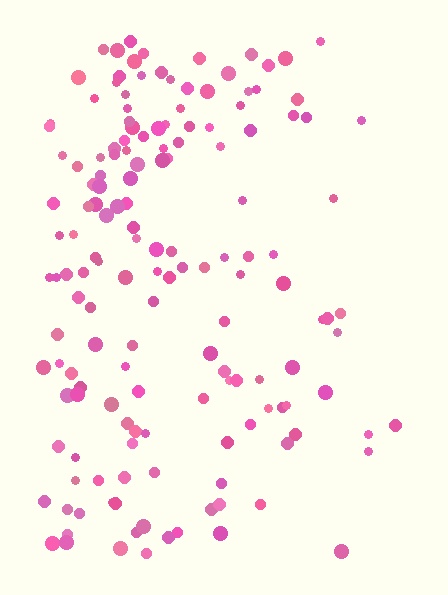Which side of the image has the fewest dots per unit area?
The right.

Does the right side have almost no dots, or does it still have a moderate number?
Still a moderate number, just noticeably fewer than the left.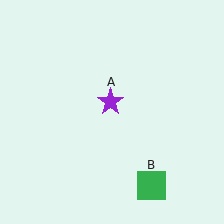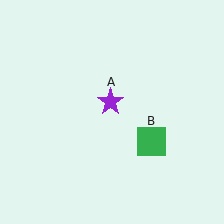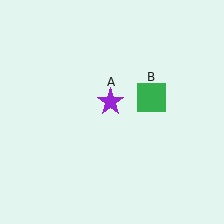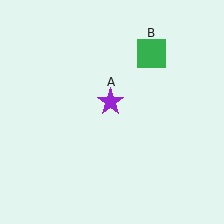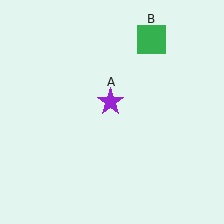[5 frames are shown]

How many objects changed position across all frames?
1 object changed position: green square (object B).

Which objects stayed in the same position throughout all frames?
Purple star (object A) remained stationary.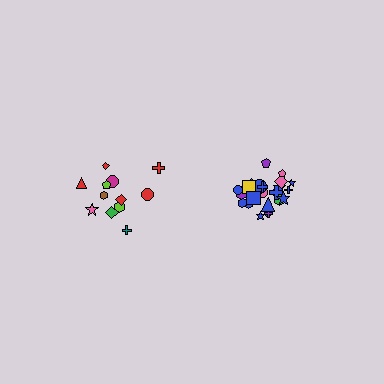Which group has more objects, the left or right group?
The right group.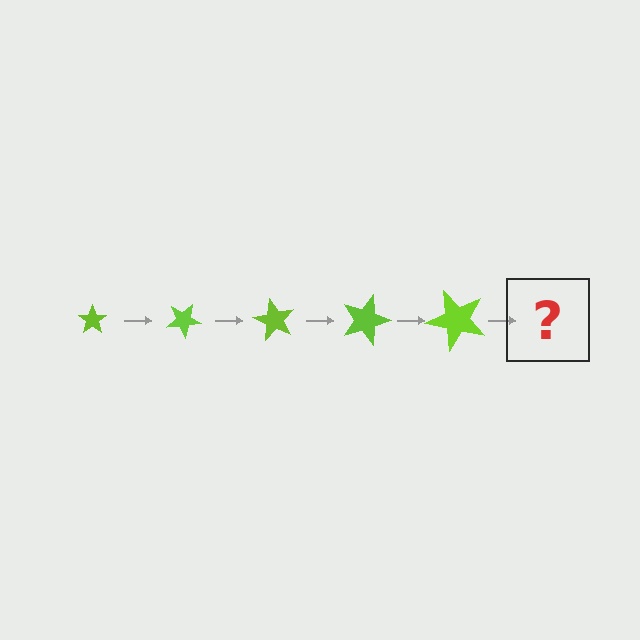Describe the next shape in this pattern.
It should be a star, larger than the previous one and rotated 150 degrees from the start.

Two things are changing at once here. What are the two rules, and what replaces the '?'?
The two rules are that the star grows larger each step and it rotates 30 degrees each step. The '?' should be a star, larger than the previous one and rotated 150 degrees from the start.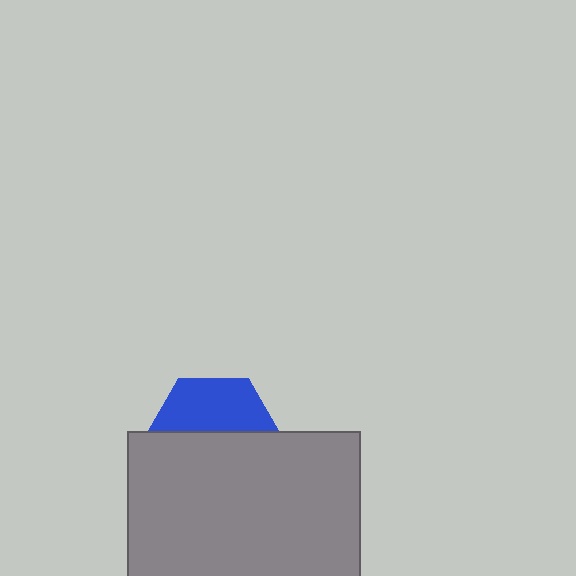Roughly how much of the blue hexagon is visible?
A small part of it is visible (roughly 42%).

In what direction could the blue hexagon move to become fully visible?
The blue hexagon could move up. That would shift it out from behind the gray rectangle entirely.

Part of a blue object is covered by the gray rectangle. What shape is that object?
It is a hexagon.